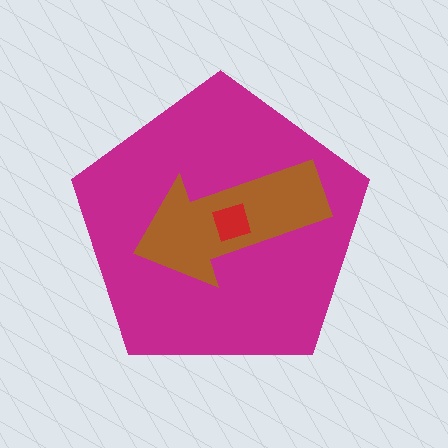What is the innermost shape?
The red diamond.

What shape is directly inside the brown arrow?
The red diamond.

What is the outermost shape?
The magenta pentagon.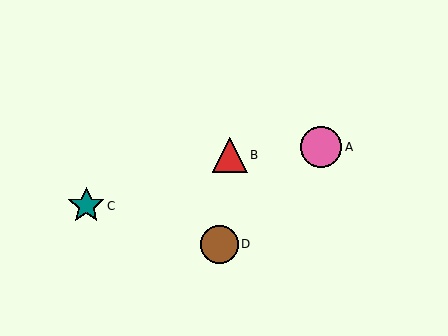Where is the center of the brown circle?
The center of the brown circle is at (219, 244).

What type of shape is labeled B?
Shape B is a red triangle.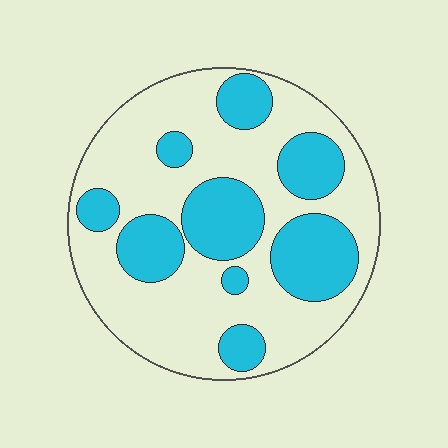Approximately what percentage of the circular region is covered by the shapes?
Approximately 35%.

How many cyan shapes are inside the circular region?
9.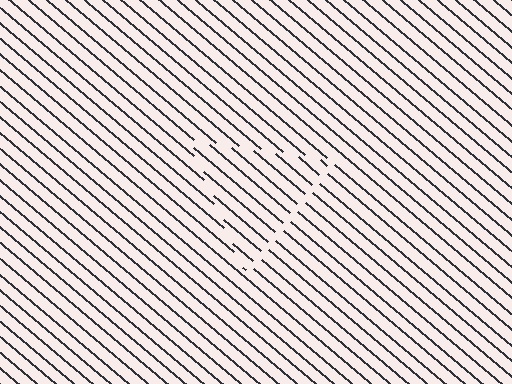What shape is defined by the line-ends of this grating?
An illusory triangle. The interior of the shape contains the same grating, shifted by half a period — the contour is defined by the phase discontinuity where line-ends from the inner and outer gratings abut.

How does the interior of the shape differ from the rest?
The interior of the shape contains the same grating, shifted by half a period — the contour is defined by the phase discontinuity where line-ends from the inner and outer gratings abut.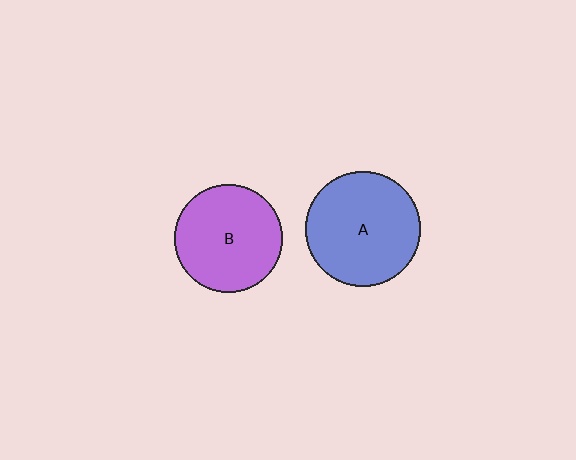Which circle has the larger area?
Circle A (blue).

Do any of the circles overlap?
No, none of the circles overlap.